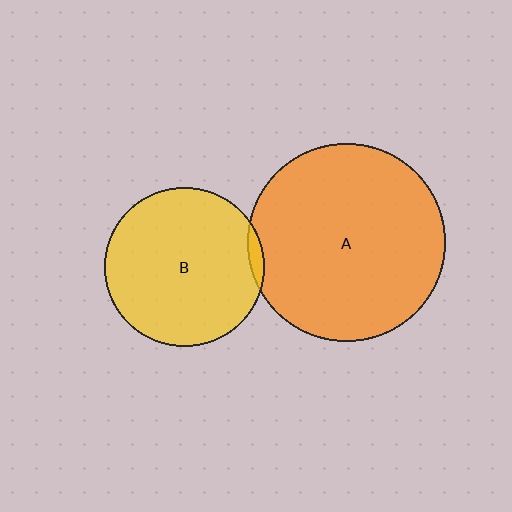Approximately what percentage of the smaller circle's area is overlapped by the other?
Approximately 5%.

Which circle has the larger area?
Circle A (orange).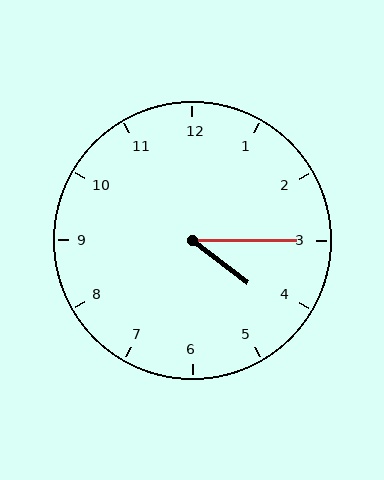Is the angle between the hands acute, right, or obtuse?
It is acute.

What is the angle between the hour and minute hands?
Approximately 38 degrees.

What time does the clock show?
4:15.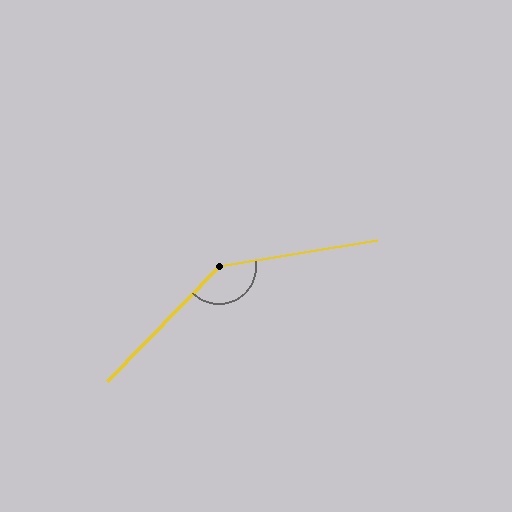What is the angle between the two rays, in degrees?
Approximately 144 degrees.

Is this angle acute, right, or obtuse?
It is obtuse.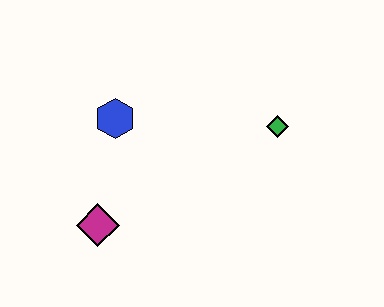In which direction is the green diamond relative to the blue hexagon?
The green diamond is to the right of the blue hexagon.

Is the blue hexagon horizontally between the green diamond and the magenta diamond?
Yes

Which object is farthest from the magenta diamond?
The green diamond is farthest from the magenta diamond.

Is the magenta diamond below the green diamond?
Yes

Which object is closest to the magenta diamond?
The blue hexagon is closest to the magenta diamond.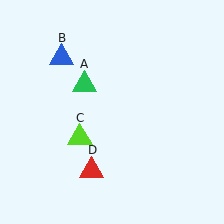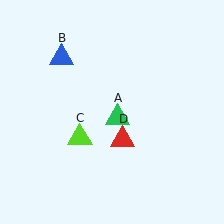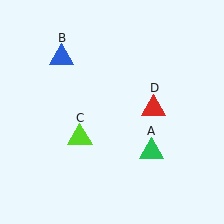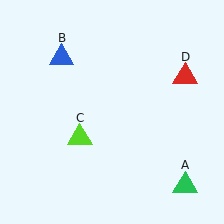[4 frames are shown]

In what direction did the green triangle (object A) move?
The green triangle (object A) moved down and to the right.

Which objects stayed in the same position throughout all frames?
Blue triangle (object B) and lime triangle (object C) remained stationary.